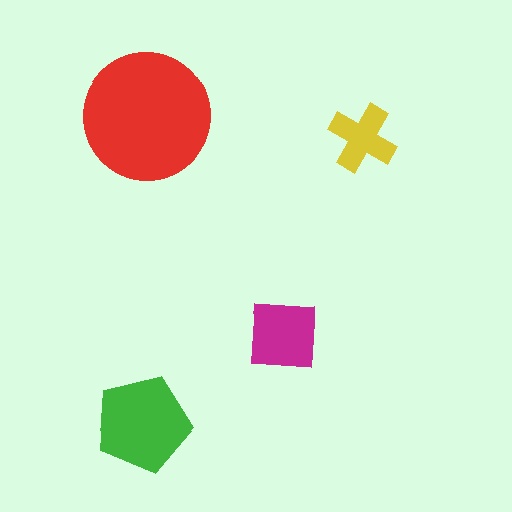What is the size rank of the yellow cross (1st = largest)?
4th.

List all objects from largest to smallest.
The red circle, the green pentagon, the magenta square, the yellow cross.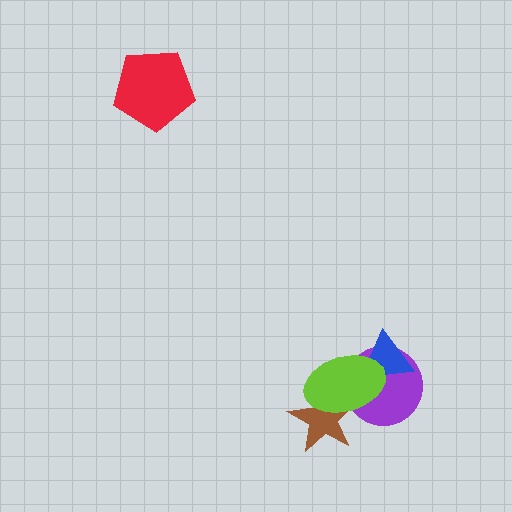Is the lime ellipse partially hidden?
No, no other shape covers it.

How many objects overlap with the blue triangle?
2 objects overlap with the blue triangle.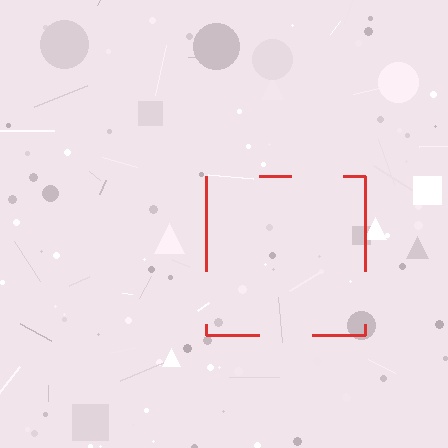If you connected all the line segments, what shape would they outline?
They would outline a square.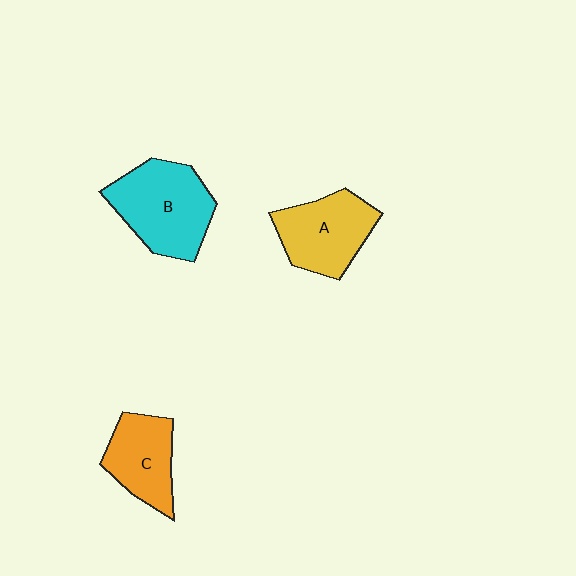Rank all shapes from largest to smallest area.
From largest to smallest: B (cyan), A (yellow), C (orange).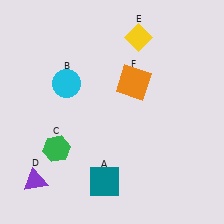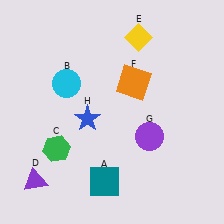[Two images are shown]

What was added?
A purple circle (G), a blue star (H) were added in Image 2.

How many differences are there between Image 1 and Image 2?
There are 2 differences between the two images.